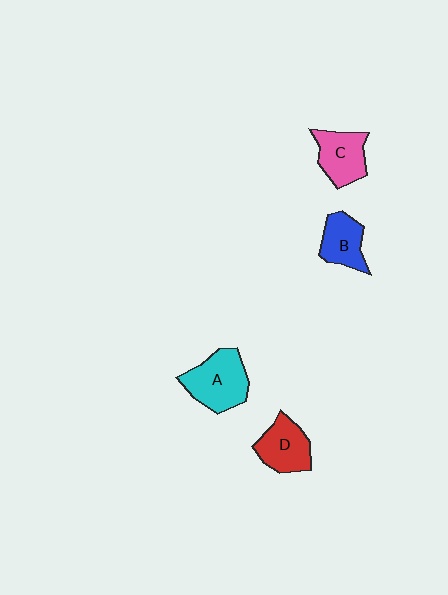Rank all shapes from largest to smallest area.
From largest to smallest: A (cyan), C (pink), D (red), B (blue).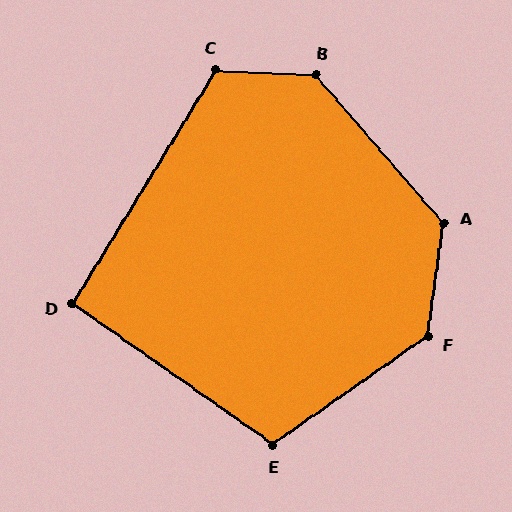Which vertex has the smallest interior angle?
D, at approximately 94 degrees.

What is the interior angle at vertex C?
Approximately 119 degrees (obtuse).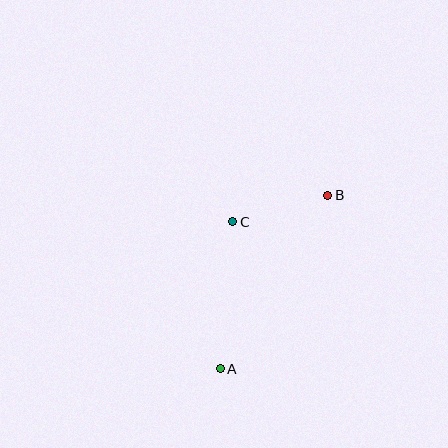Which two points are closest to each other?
Points B and C are closest to each other.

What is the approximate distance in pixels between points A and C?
The distance between A and C is approximately 147 pixels.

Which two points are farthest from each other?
Points A and B are farthest from each other.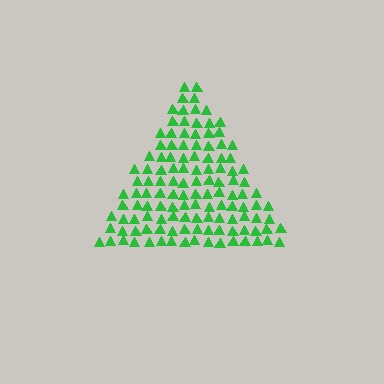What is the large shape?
The large shape is a triangle.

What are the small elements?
The small elements are triangles.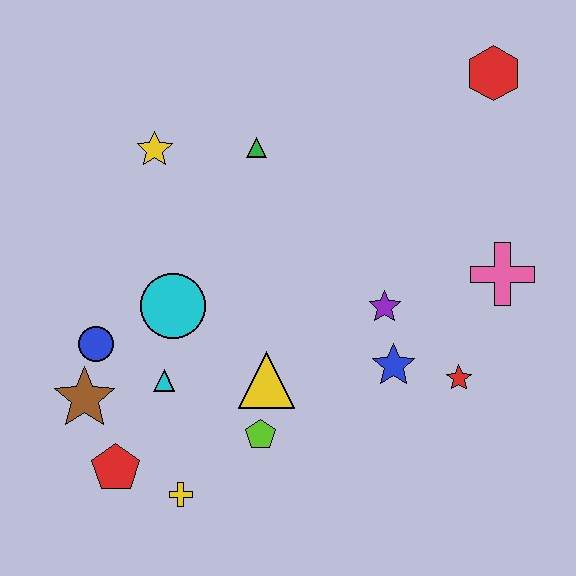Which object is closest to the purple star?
The blue star is closest to the purple star.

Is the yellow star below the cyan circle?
No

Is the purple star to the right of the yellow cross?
Yes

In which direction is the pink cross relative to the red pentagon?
The pink cross is to the right of the red pentagon.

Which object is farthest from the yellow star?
The red star is farthest from the yellow star.